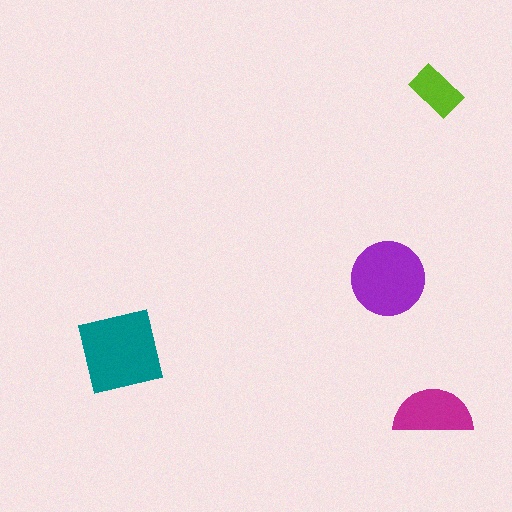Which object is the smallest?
The lime rectangle.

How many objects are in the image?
There are 4 objects in the image.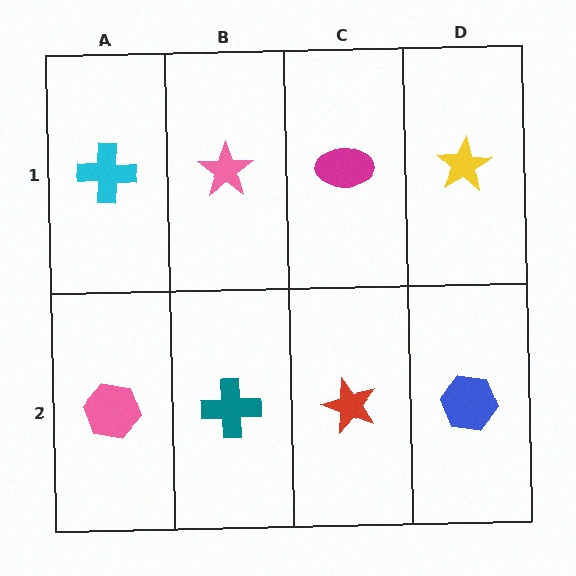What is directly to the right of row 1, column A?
A pink star.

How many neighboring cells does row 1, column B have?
3.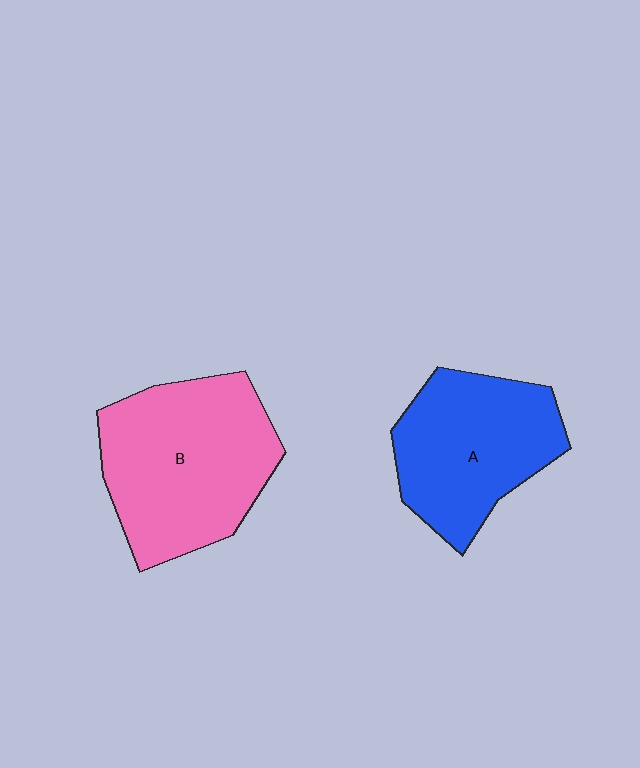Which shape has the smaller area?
Shape A (blue).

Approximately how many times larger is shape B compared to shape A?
Approximately 1.2 times.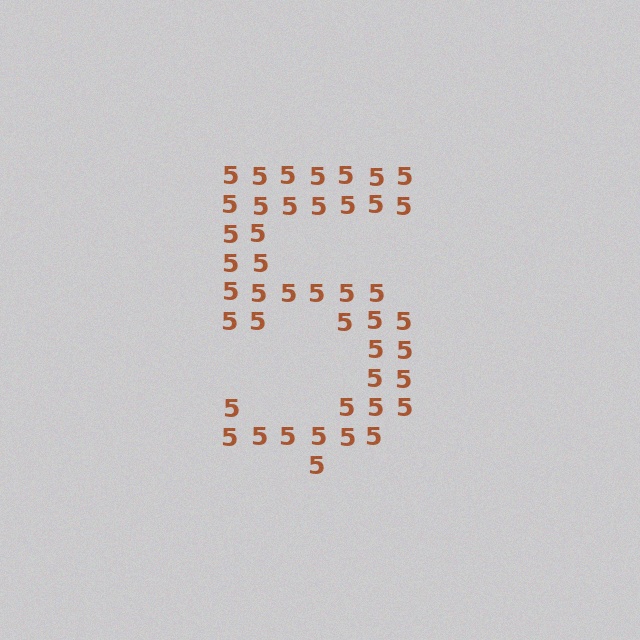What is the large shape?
The large shape is the digit 5.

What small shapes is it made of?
It is made of small digit 5's.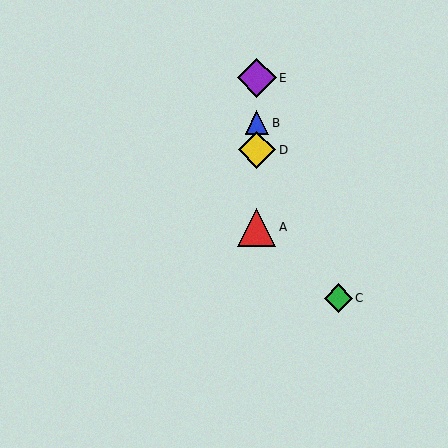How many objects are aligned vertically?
4 objects (A, B, D, E) are aligned vertically.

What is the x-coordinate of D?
Object D is at x≈257.